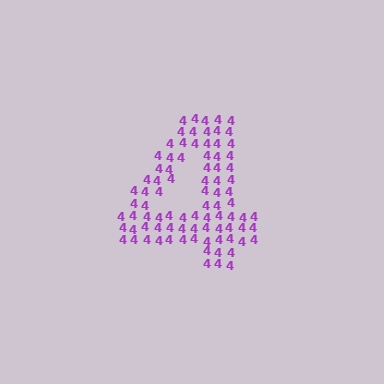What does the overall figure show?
The overall figure shows the digit 4.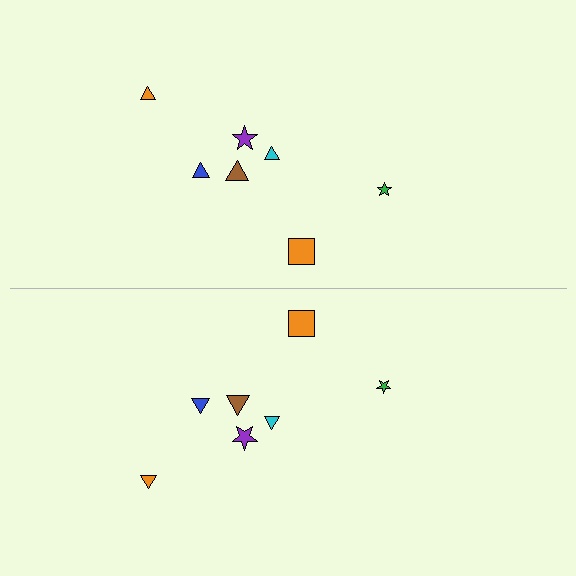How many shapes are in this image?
There are 14 shapes in this image.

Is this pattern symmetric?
Yes, this pattern has bilateral (reflection) symmetry.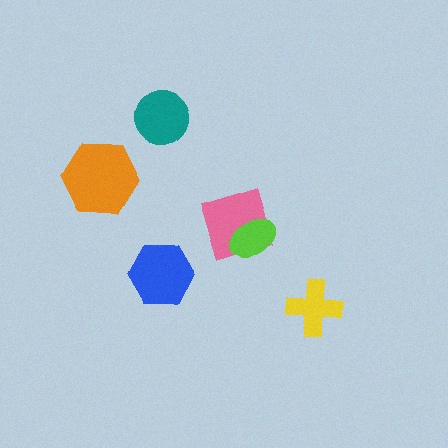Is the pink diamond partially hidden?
Yes, it is partially covered by another shape.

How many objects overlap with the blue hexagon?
0 objects overlap with the blue hexagon.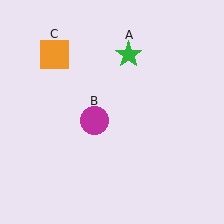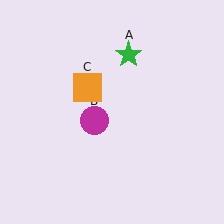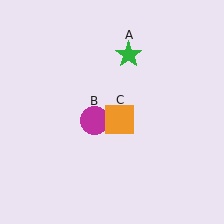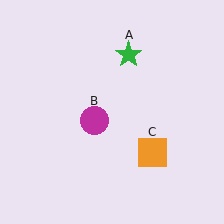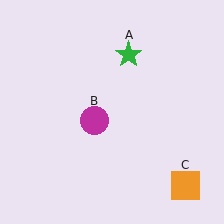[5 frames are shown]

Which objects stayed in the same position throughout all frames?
Green star (object A) and magenta circle (object B) remained stationary.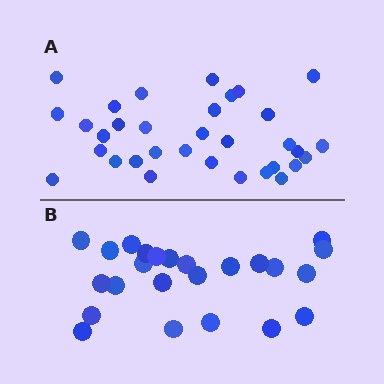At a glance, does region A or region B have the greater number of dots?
Region A (the top region) has more dots.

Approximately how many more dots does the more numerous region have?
Region A has roughly 8 or so more dots than region B.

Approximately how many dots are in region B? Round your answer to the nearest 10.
About 20 dots. (The exact count is 24, which rounds to 20.)